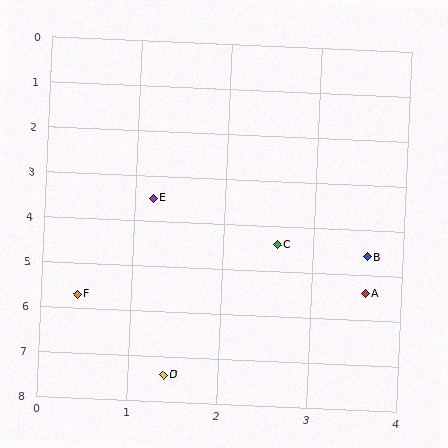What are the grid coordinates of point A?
Point A is at approximately (3.6, 5.4).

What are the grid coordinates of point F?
Point F is at approximately (0.4, 5.7).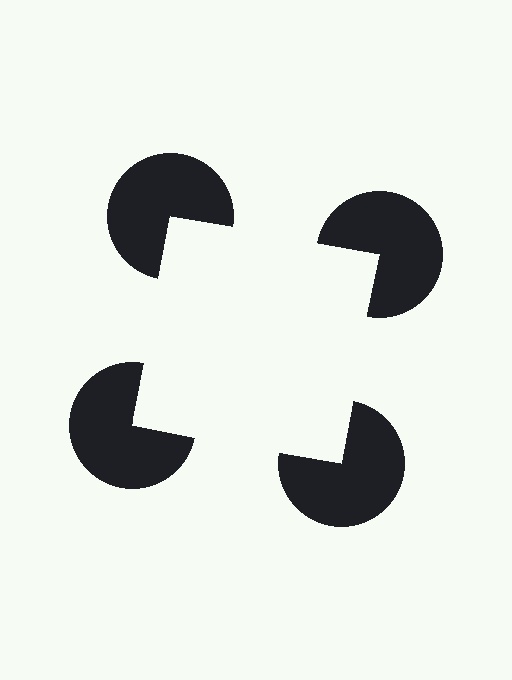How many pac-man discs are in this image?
There are 4 — one at each vertex of the illusory square.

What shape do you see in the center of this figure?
An illusory square — its edges are inferred from the aligned wedge cuts in the pac-man discs, not physically drawn.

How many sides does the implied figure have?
4 sides.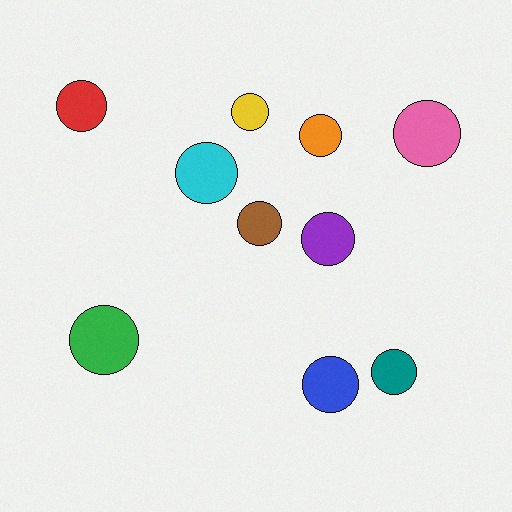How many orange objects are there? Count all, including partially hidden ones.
There is 1 orange object.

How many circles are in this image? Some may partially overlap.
There are 10 circles.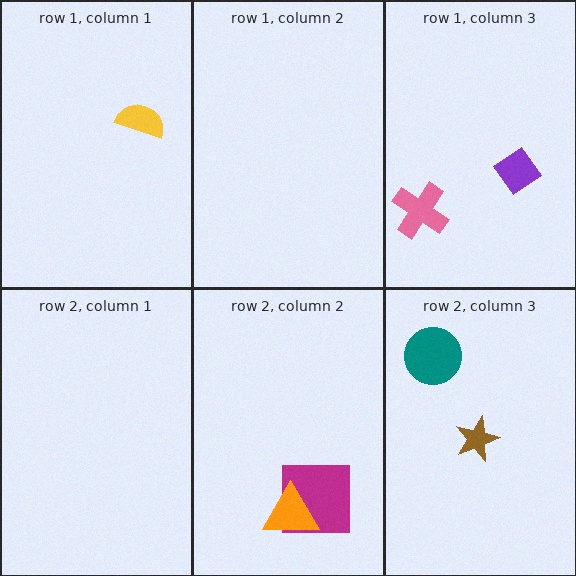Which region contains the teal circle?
The row 2, column 3 region.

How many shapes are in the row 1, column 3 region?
2.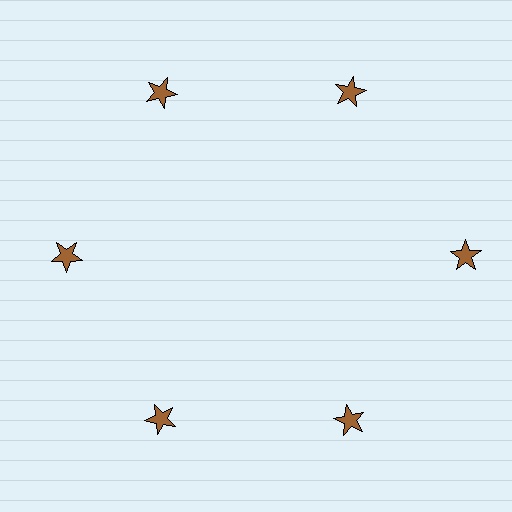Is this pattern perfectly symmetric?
No. The 6 brown stars are arranged in a ring, but one element near the 3 o'clock position is pushed outward from the center, breaking the 6-fold rotational symmetry.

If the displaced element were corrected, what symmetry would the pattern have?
It would have 6-fold rotational symmetry — the pattern would map onto itself every 60 degrees.